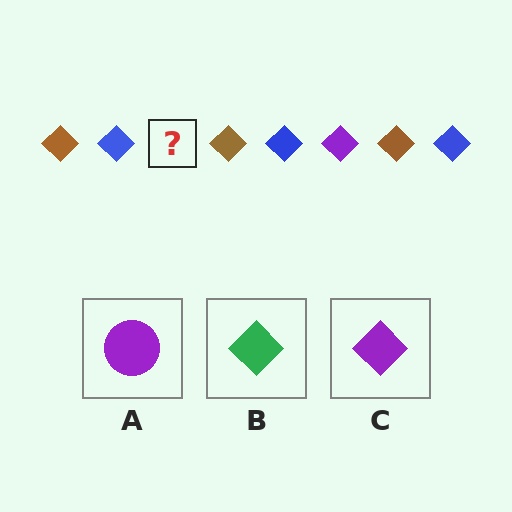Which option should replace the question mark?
Option C.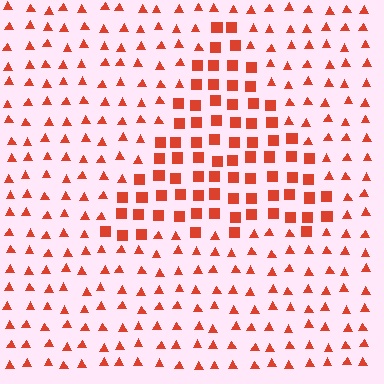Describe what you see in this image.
The image is filled with small red elements arranged in a uniform grid. A triangle-shaped region contains squares, while the surrounding area contains triangles. The boundary is defined purely by the change in element shape.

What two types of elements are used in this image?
The image uses squares inside the triangle region and triangles outside it.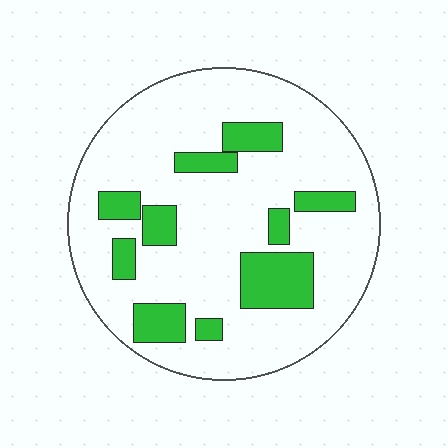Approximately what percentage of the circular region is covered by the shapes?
Approximately 20%.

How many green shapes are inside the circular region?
10.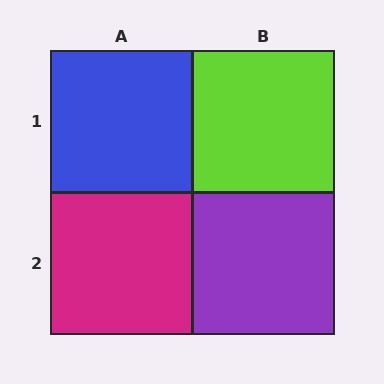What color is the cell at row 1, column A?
Blue.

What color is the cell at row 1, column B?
Lime.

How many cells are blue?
1 cell is blue.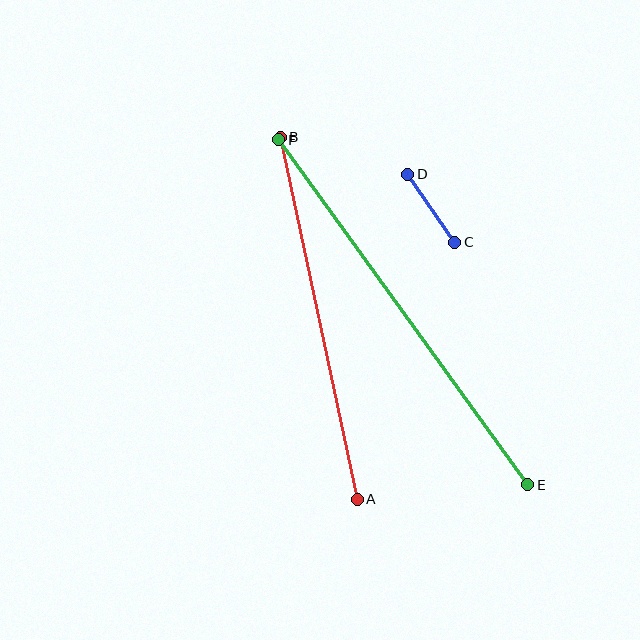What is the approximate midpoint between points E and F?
The midpoint is at approximately (403, 312) pixels.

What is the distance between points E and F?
The distance is approximately 425 pixels.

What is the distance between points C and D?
The distance is approximately 83 pixels.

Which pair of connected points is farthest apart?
Points E and F are farthest apart.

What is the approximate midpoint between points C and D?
The midpoint is at approximately (431, 208) pixels.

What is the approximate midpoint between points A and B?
The midpoint is at approximately (319, 318) pixels.